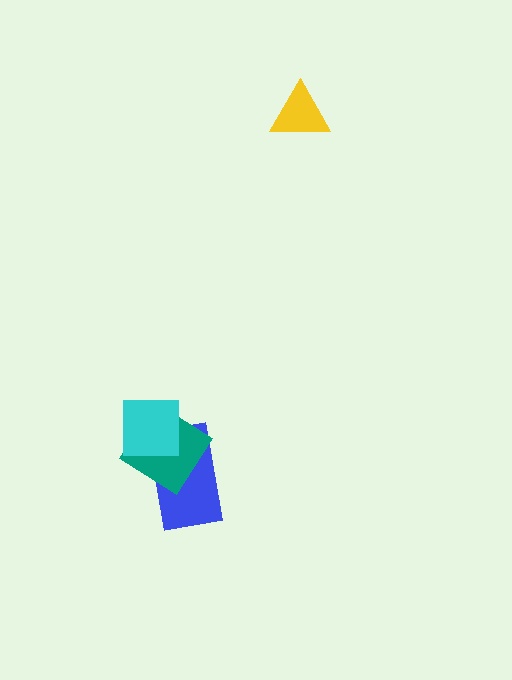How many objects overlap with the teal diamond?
2 objects overlap with the teal diamond.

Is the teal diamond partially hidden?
Yes, it is partially covered by another shape.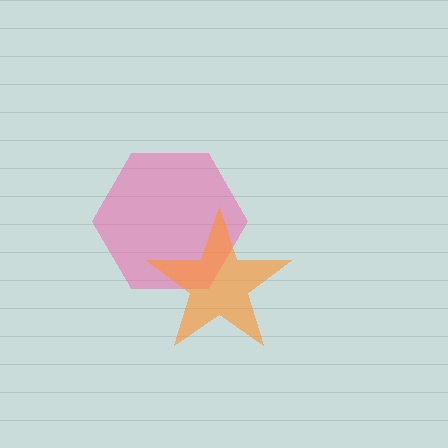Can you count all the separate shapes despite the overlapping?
Yes, there are 2 separate shapes.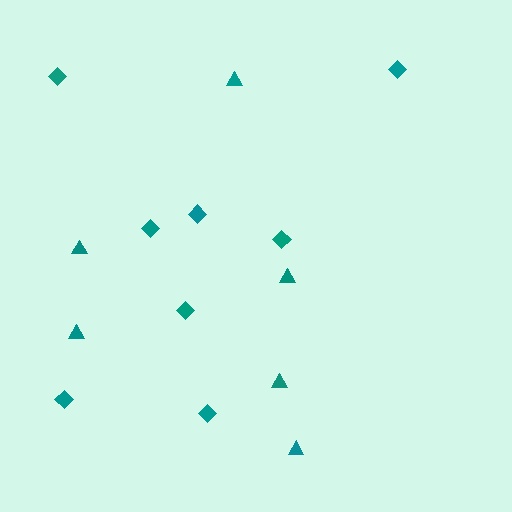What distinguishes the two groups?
There are 2 groups: one group of diamonds (8) and one group of triangles (6).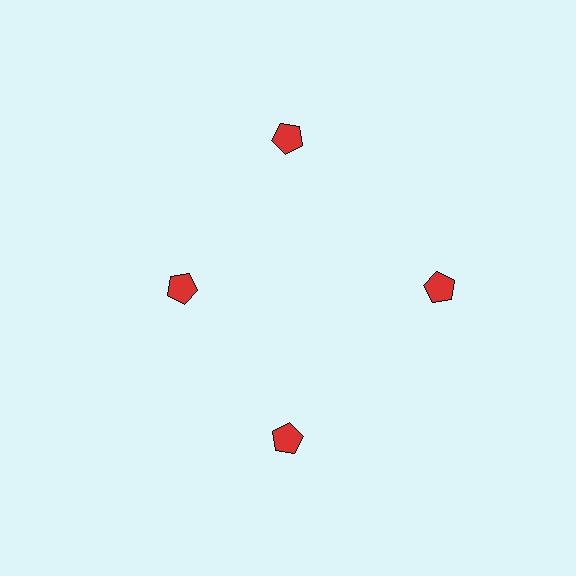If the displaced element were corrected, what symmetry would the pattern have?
It would have 4-fold rotational symmetry — the pattern would map onto itself every 90 degrees.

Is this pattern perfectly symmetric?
No. The 4 red pentagons are arranged in a ring, but one element near the 9 o'clock position is pulled inward toward the center, breaking the 4-fold rotational symmetry.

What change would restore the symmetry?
The symmetry would be restored by moving it outward, back onto the ring so that all 4 pentagons sit at equal angles and equal distance from the center.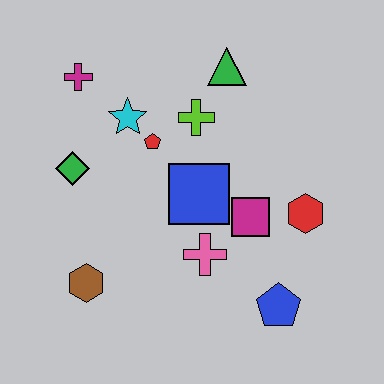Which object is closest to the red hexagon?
The magenta square is closest to the red hexagon.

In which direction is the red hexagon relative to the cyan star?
The red hexagon is to the right of the cyan star.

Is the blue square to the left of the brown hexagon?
No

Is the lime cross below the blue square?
No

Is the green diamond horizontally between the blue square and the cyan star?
No